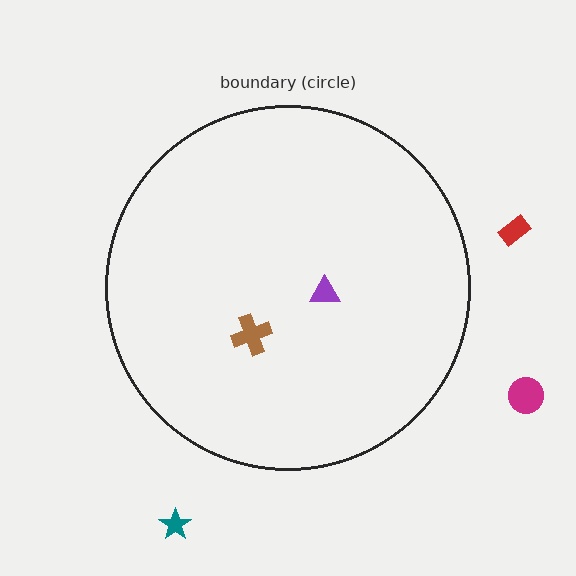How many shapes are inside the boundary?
2 inside, 3 outside.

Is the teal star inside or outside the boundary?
Outside.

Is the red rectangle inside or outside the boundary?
Outside.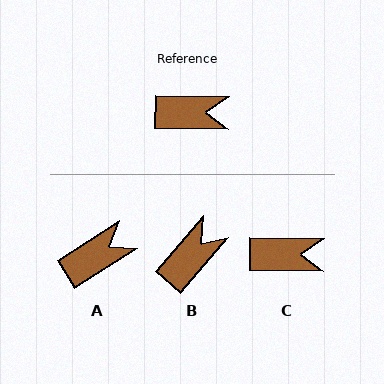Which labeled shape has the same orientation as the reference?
C.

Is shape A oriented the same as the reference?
No, it is off by about 34 degrees.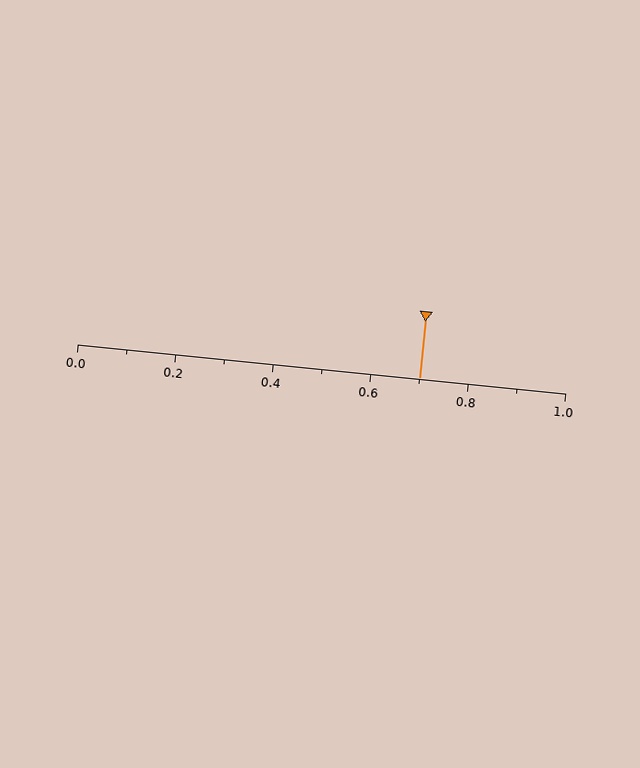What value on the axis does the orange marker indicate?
The marker indicates approximately 0.7.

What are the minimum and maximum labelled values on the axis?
The axis runs from 0.0 to 1.0.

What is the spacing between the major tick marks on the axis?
The major ticks are spaced 0.2 apart.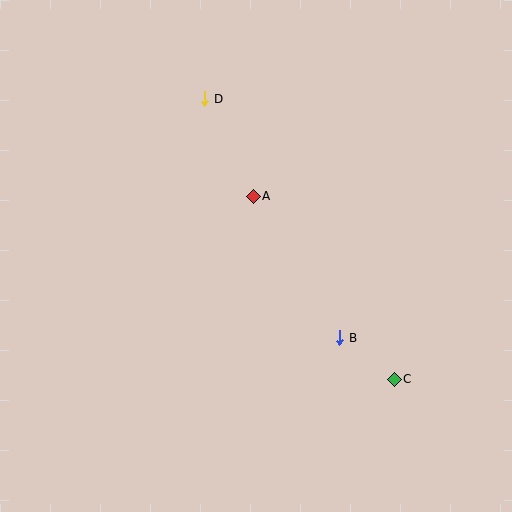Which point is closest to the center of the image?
Point A at (253, 196) is closest to the center.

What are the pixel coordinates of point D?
Point D is at (205, 99).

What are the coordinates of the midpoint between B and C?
The midpoint between B and C is at (367, 359).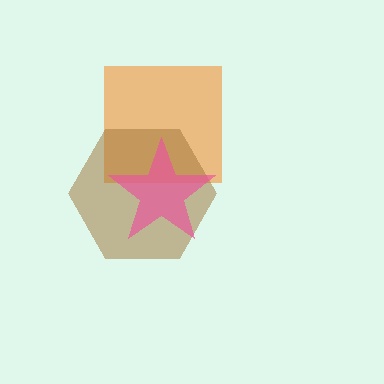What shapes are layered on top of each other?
The layered shapes are: an orange square, a brown hexagon, a pink star.